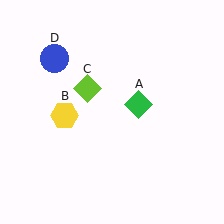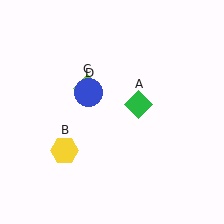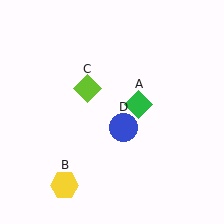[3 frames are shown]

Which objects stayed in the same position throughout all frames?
Green diamond (object A) and lime diamond (object C) remained stationary.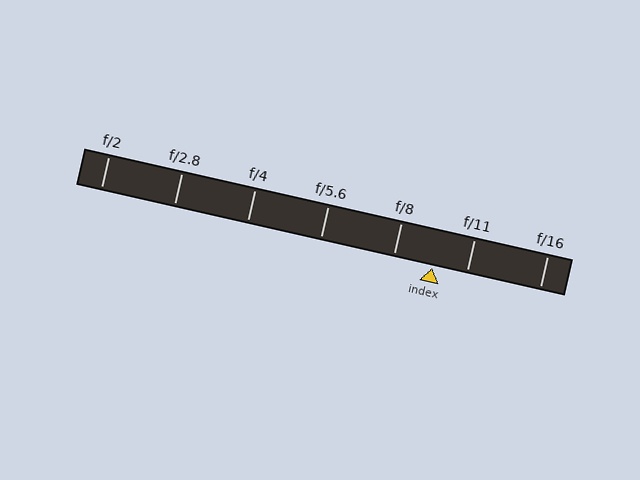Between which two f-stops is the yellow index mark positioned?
The index mark is between f/8 and f/11.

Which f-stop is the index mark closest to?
The index mark is closest to f/11.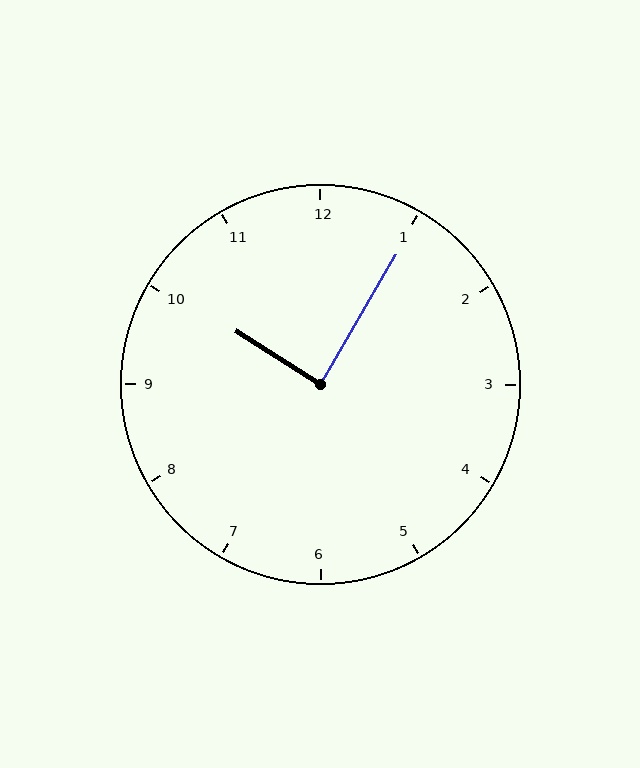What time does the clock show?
10:05.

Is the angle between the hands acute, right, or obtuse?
It is right.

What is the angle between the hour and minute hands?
Approximately 88 degrees.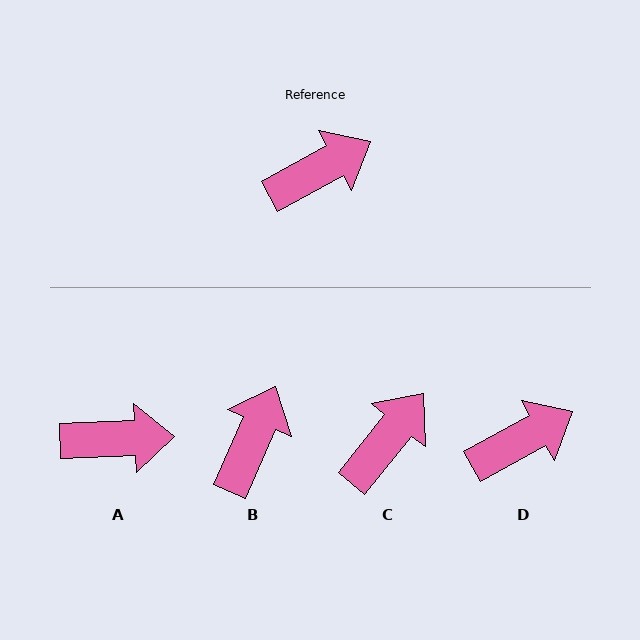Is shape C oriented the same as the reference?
No, it is off by about 23 degrees.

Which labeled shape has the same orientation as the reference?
D.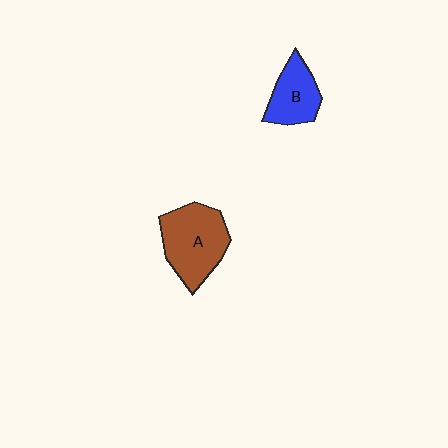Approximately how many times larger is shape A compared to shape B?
Approximately 1.5 times.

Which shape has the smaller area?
Shape B (blue).